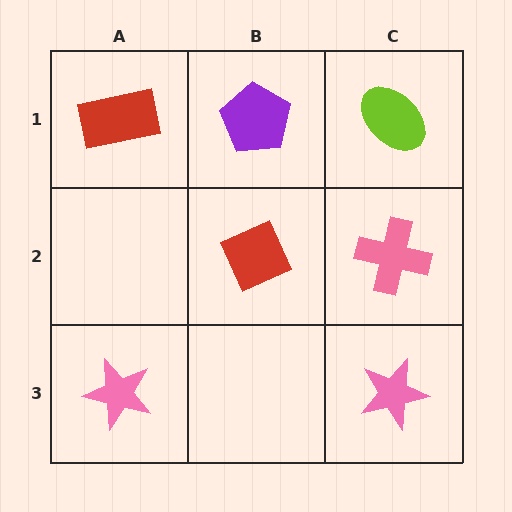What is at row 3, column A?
A pink star.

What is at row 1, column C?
A lime ellipse.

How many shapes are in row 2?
2 shapes.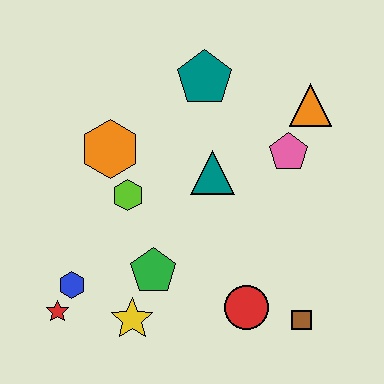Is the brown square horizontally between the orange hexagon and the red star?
No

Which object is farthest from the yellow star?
The orange triangle is farthest from the yellow star.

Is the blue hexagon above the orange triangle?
No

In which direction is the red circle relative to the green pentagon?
The red circle is to the right of the green pentagon.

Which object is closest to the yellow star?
The green pentagon is closest to the yellow star.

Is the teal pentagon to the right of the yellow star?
Yes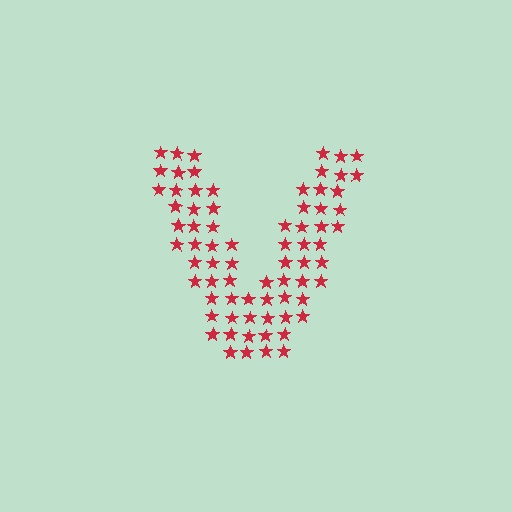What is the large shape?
The large shape is the letter V.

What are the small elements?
The small elements are stars.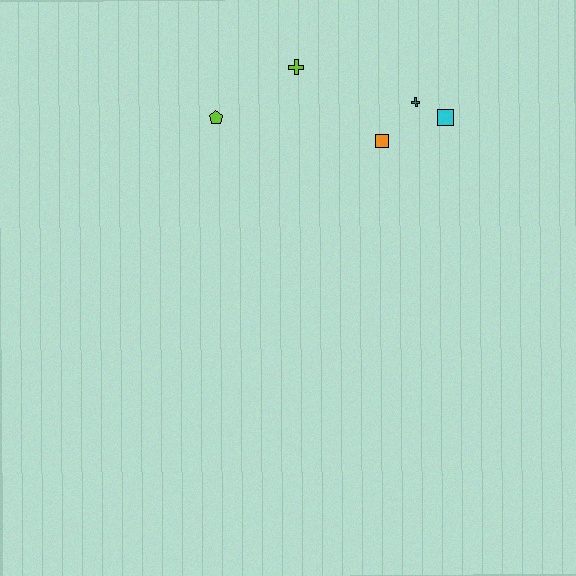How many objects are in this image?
There are 5 objects.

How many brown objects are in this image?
There are no brown objects.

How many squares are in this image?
There are 2 squares.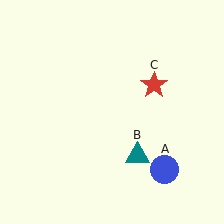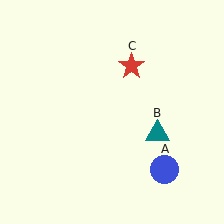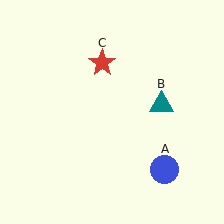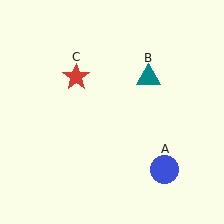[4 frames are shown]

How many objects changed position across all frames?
2 objects changed position: teal triangle (object B), red star (object C).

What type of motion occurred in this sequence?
The teal triangle (object B), red star (object C) rotated counterclockwise around the center of the scene.